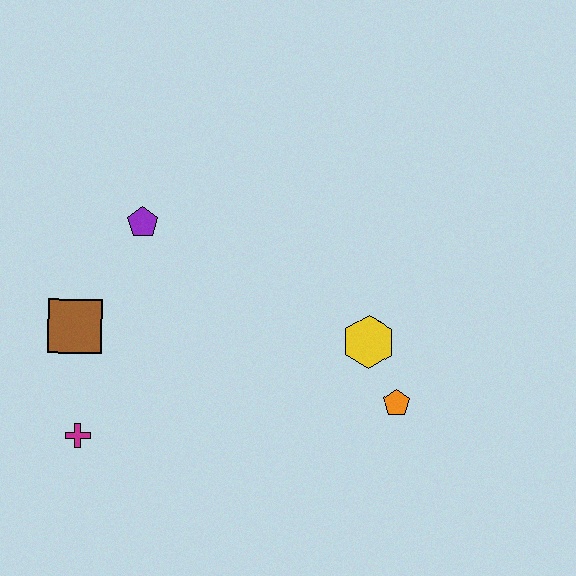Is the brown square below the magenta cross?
No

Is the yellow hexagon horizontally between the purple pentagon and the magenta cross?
No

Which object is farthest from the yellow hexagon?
The magenta cross is farthest from the yellow hexagon.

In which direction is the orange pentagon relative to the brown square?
The orange pentagon is to the right of the brown square.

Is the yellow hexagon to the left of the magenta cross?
No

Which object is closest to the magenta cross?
The brown square is closest to the magenta cross.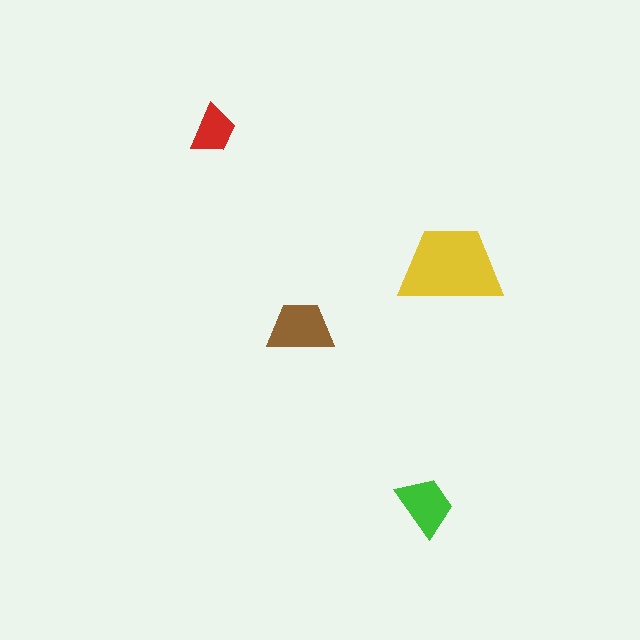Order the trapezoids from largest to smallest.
the yellow one, the brown one, the green one, the red one.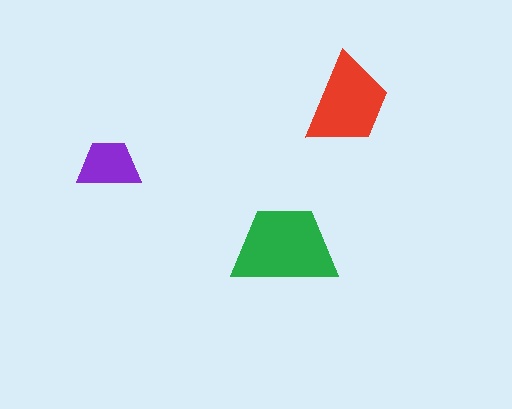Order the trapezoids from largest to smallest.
the green one, the red one, the purple one.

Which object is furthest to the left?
The purple trapezoid is leftmost.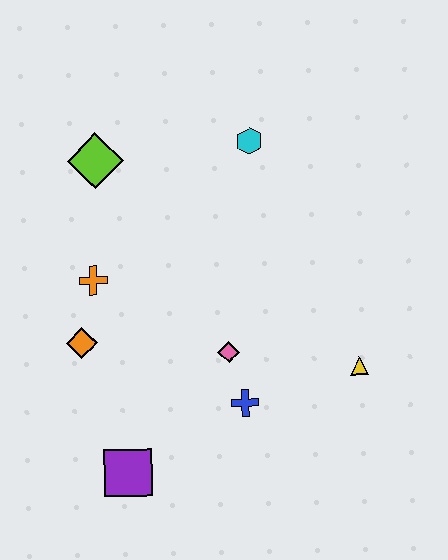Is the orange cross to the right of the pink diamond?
No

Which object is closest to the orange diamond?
The orange cross is closest to the orange diamond.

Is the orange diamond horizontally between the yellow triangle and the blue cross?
No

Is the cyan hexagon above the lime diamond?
Yes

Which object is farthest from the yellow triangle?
The lime diamond is farthest from the yellow triangle.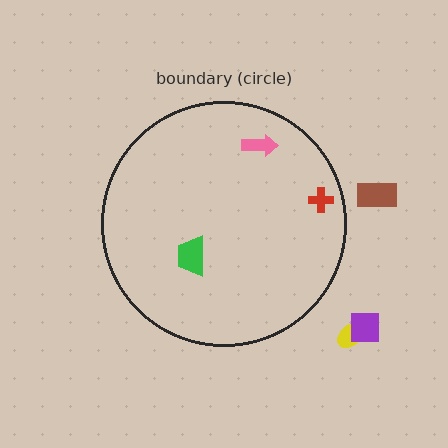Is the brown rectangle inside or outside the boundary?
Outside.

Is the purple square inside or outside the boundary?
Outside.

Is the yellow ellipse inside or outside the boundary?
Outside.